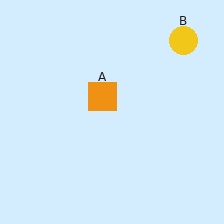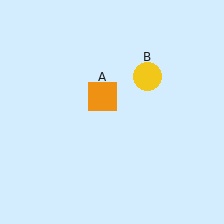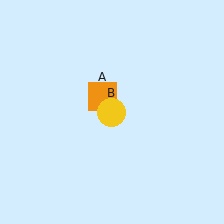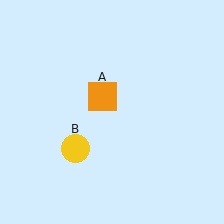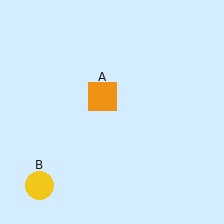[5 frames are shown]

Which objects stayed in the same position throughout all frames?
Orange square (object A) remained stationary.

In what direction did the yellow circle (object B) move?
The yellow circle (object B) moved down and to the left.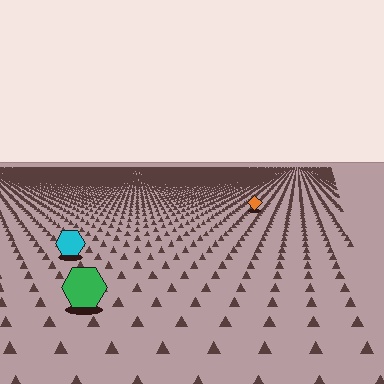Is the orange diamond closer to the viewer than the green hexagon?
No. The green hexagon is closer — you can tell from the texture gradient: the ground texture is coarser near it.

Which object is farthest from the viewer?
The orange diamond is farthest from the viewer. It appears smaller and the ground texture around it is denser.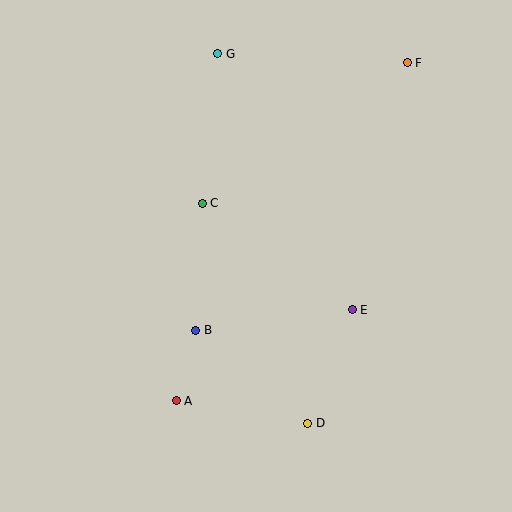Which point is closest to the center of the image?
Point C at (202, 203) is closest to the center.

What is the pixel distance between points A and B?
The distance between A and B is 73 pixels.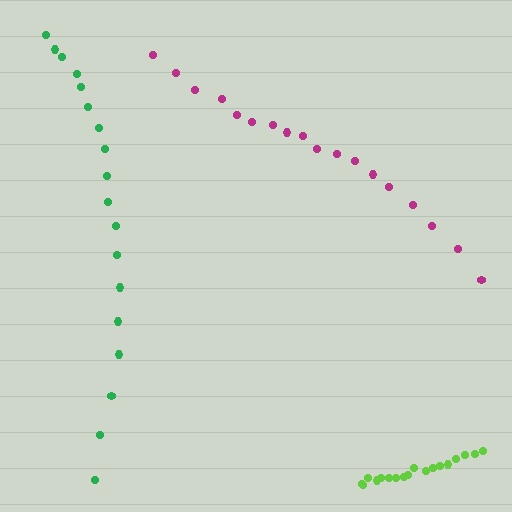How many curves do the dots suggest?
There are 3 distinct paths.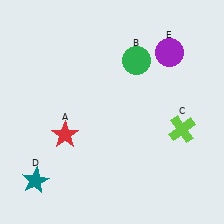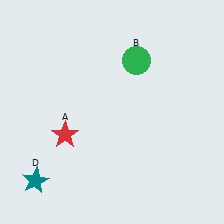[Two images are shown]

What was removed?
The lime cross (C), the purple circle (E) were removed in Image 2.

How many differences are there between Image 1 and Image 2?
There are 2 differences between the two images.